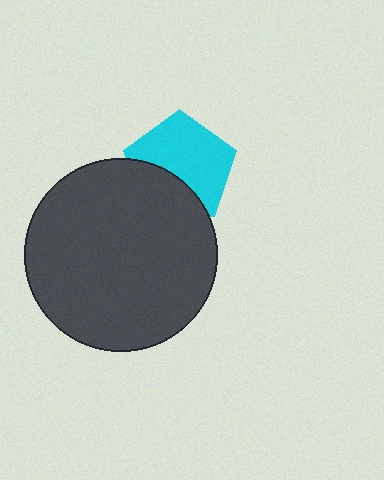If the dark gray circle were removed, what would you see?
You would see the complete cyan pentagon.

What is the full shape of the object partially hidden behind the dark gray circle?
The partially hidden object is a cyan pentagon.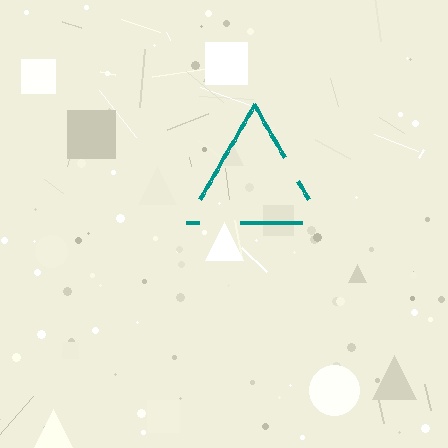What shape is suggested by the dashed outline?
The dashed outline suggests a triangle.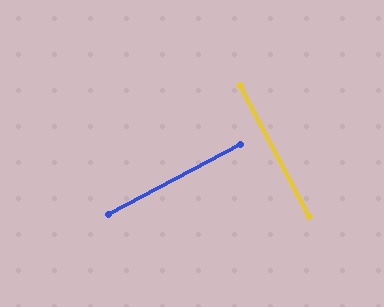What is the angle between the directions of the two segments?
Approximately 90 degrees.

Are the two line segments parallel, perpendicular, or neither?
Perpendicular — they meet at approximately 90°.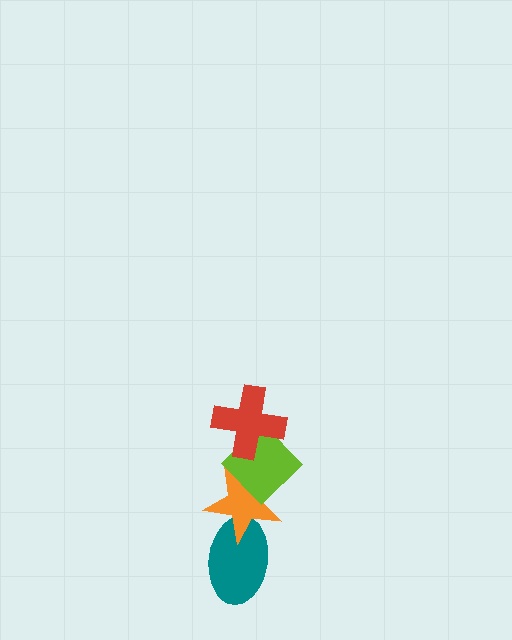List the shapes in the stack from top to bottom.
From top to bottom: the red cross, the lime diamond, the orange star, the teal ellipse.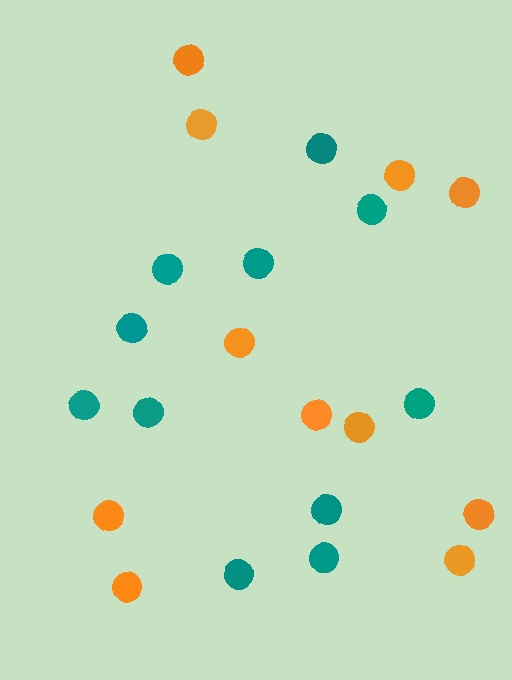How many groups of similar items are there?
There are 2 groups: one group of orange circles (11) and one group of teal circles (11).